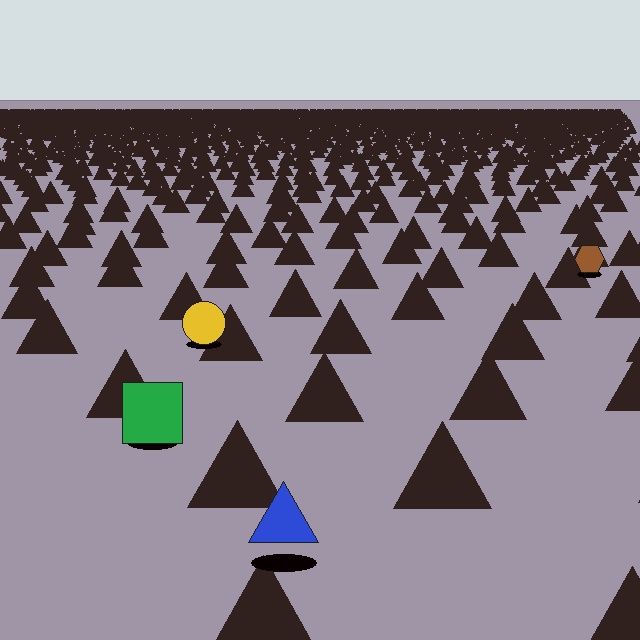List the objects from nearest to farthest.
From nearest to farthest: the blue triangle, the green square, the yellow circle, the brown hexagon.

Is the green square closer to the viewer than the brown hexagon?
Yes. The green square is closer — you can tell from the texture gradient: the ground texture is coarser near it.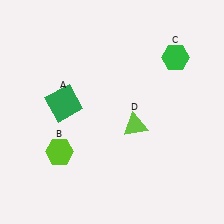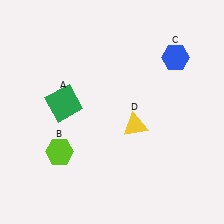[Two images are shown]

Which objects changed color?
C changed from green to blue. D changed from lime to yellow.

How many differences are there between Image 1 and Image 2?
There are 2 differences between the two images.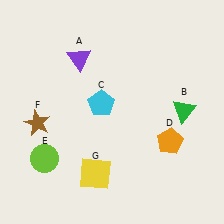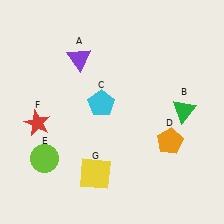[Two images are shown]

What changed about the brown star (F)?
In Image 1, F is brown. In Image 2, it changed to red.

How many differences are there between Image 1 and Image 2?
There is 1 difference between the two images.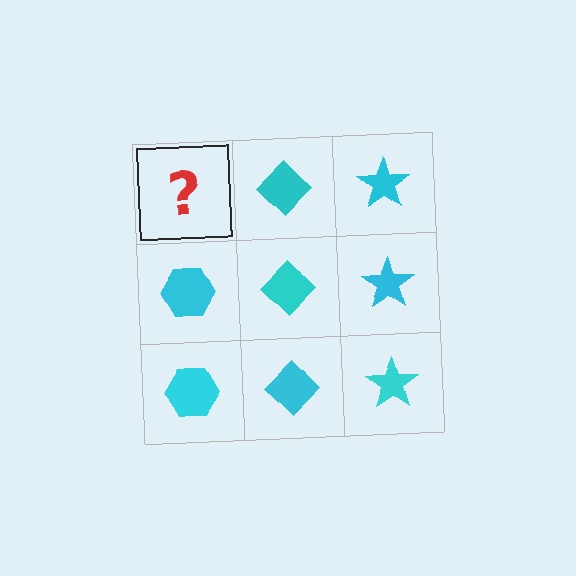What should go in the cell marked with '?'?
The missing cell should contain a cyan hexagon.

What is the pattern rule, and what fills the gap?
The rule is that each column has a consistent shape. The gap should be filled with a cyan hexagon.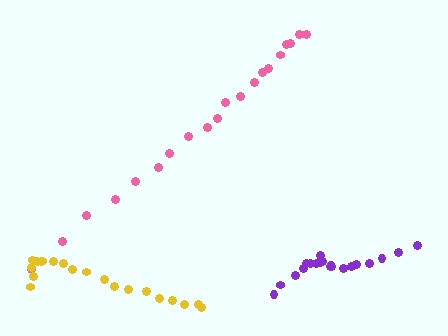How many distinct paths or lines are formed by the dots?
There are 3 distinct paths.